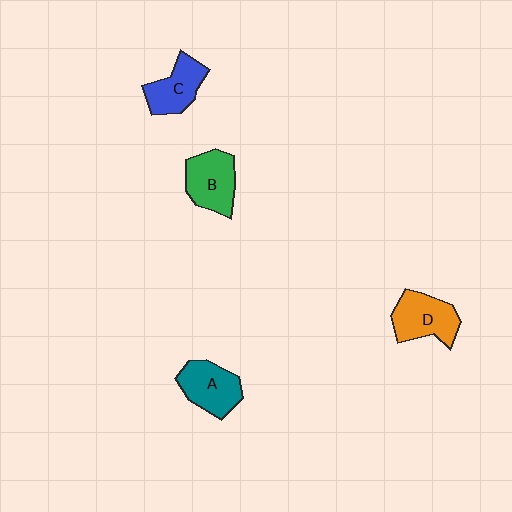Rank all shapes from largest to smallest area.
From largest to smallest: D (orange), B (green), A (teal), C (blue).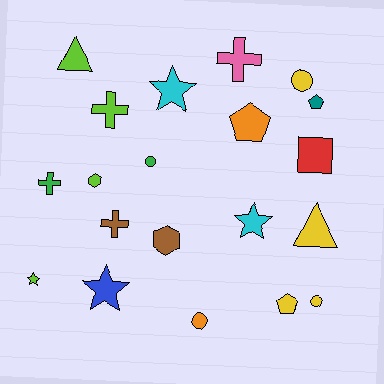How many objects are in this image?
There are 20 objects.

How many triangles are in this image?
There are 2 triangles.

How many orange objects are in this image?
There are 2 orange objects.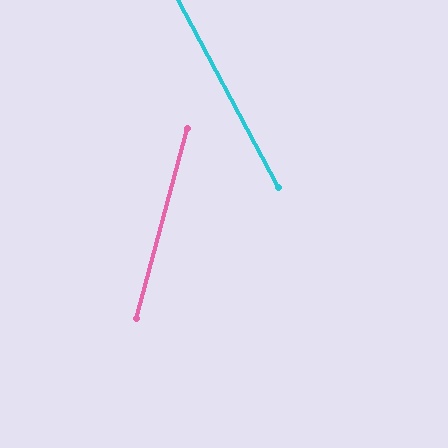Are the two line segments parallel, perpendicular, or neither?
Neither parallel nor perpendicular — they differ by about 43°.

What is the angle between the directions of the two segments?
Approximately 43 degrees.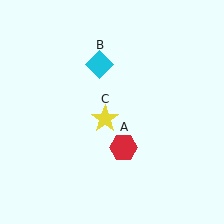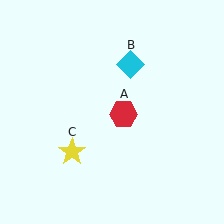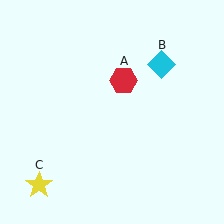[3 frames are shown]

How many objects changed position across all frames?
3 objects changed position: red hexagon (object A), cyan diamond (object B), yellow star (object C).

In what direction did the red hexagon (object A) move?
The red hexagon (object A) moved up.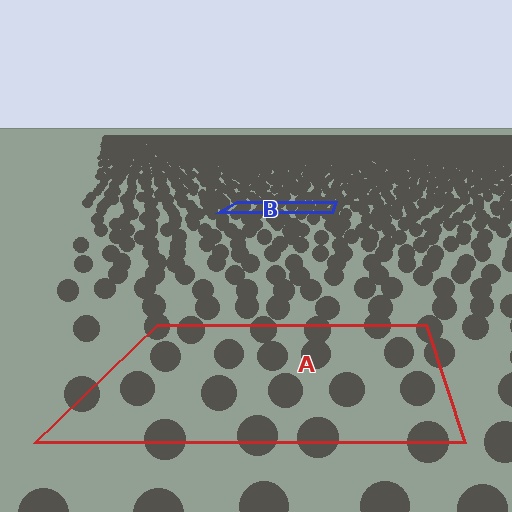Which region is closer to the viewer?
Region A is closer. The texture elements there are larger and more spread out.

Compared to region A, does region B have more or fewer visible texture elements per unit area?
Region B has more texture elements per unit area — they are packed more densely because it is farther away.